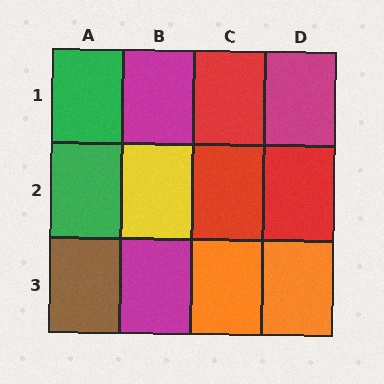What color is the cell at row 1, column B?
Magenta.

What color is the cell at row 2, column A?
Green.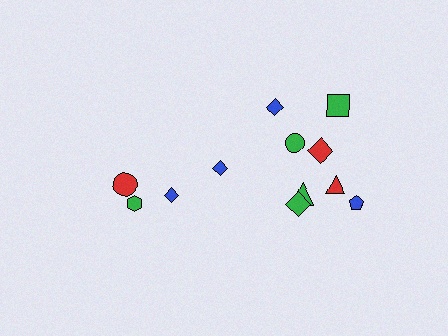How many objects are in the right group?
There are 8 objects.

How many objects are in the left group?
There are 4 objects.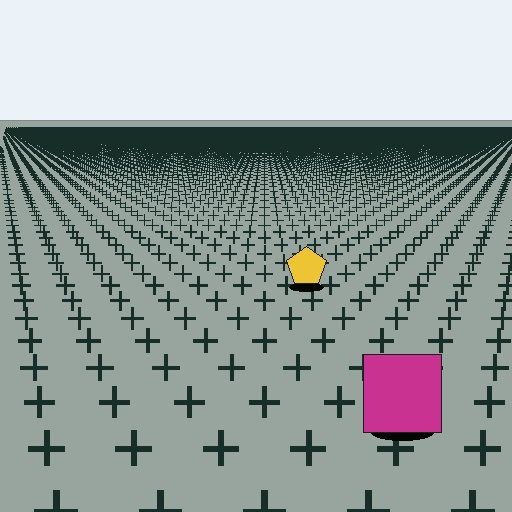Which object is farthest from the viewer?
The yellow pentagon is farthest from the viewer. It appears smaller and the ground texture around it is denser.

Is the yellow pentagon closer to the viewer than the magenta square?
No. The magenta square is closer — you can tell from the texture gradient: the ground texture is coarser near it.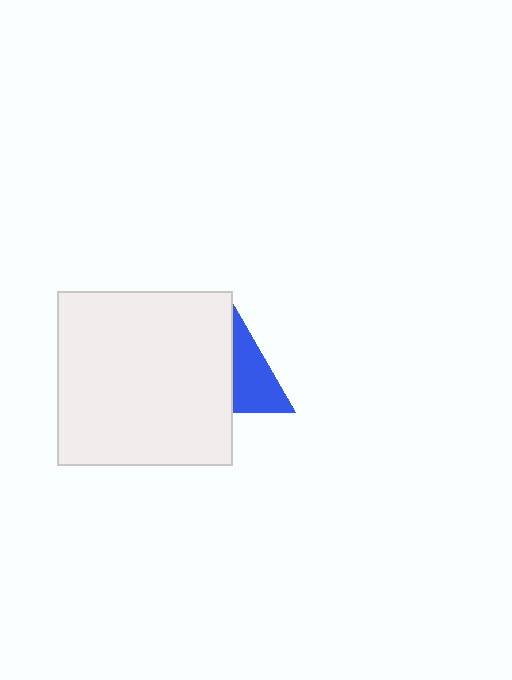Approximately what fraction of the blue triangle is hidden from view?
Roughly 54% of the blue triangle is hidden behind the white square.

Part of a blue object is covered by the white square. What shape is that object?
It is a triangle.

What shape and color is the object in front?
The object in front is a white square.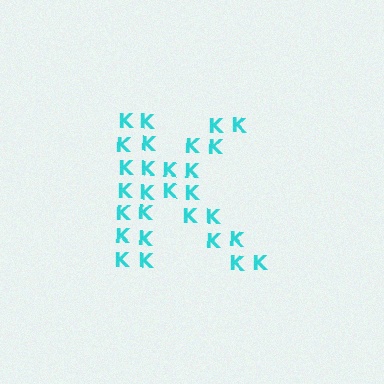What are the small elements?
The small elements are letter K's.